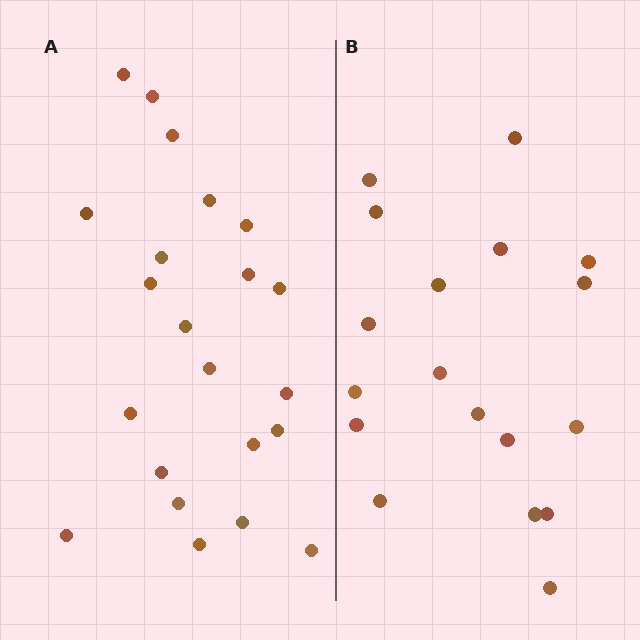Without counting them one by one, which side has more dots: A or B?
Region A (the left region) has more dots.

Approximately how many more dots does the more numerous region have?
Region A has about 4 more dots than region B.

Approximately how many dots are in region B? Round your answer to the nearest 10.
About 20 dots. (The exact count is 18, which rounds to 20.)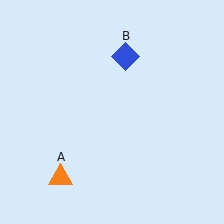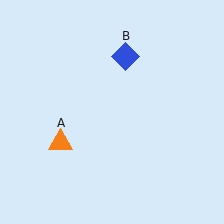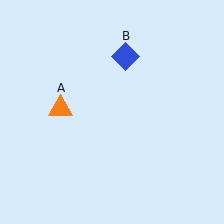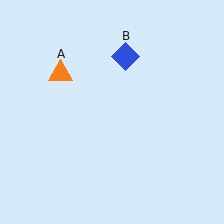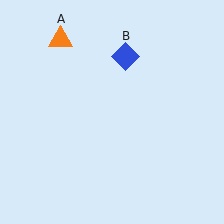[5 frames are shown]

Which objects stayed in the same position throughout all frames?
Blue diamond (object B) remained stationary.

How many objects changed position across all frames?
1 object changed position: orange triangle (object A).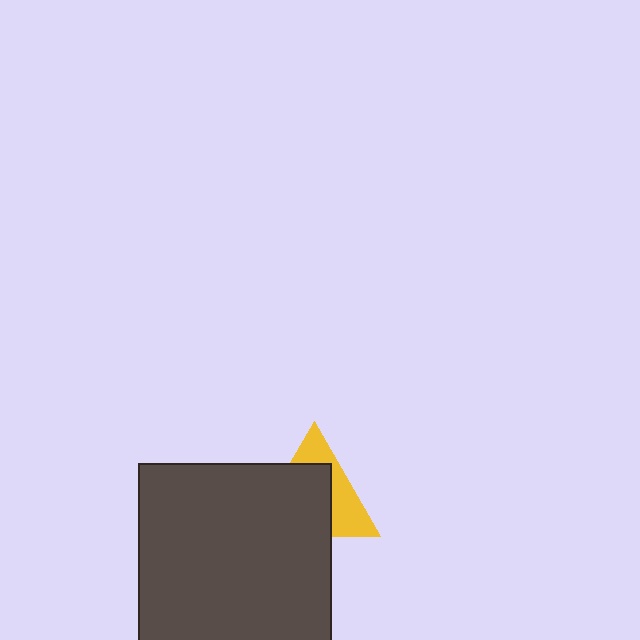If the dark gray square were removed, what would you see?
You would see the complete yellow triangle.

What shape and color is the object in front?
The object in front is a dark gray square.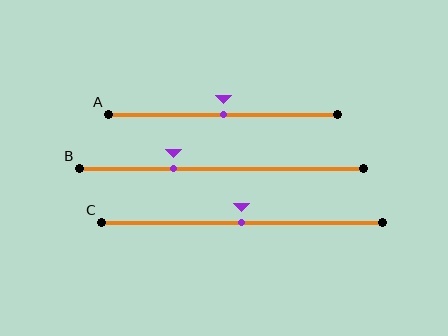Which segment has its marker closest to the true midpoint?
Segment A has its marker closest to the true midpoint.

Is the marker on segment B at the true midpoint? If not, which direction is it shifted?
No, the marker on segment B is shifted to the left by about 17% of the segment length.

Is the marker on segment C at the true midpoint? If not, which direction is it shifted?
Yes, the marker on segment C is at the true midpoint.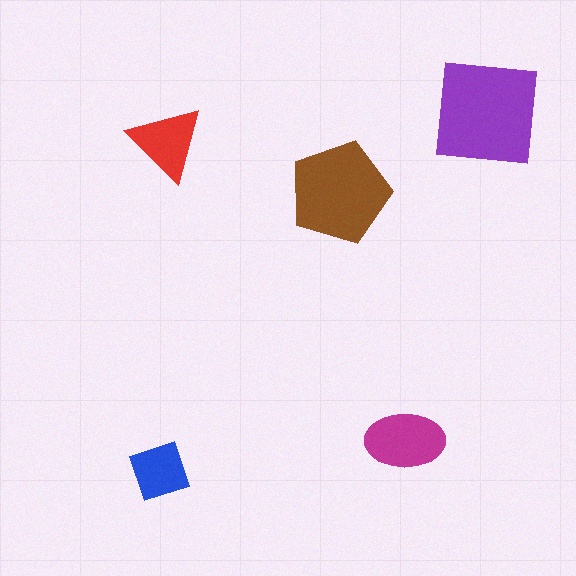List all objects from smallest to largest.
The blue square, the red triangle, the magenta ellipse, the brown pentagon, the purple square.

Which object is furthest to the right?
The purple square is rightmost.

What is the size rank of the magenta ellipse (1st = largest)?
3rd.